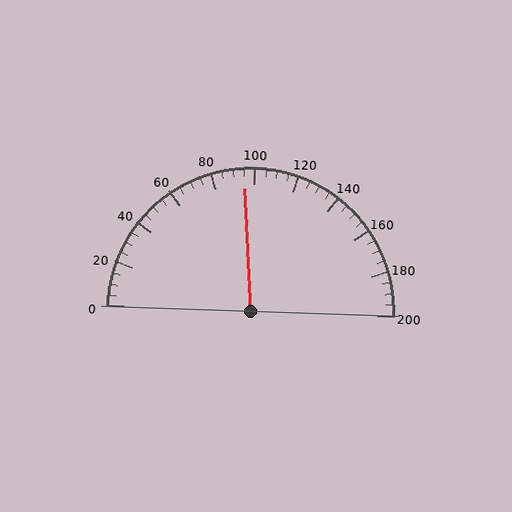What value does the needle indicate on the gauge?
The needle indicates approximately 95.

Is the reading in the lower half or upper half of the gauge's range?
The reading is in the lower half of the range (0 to 200).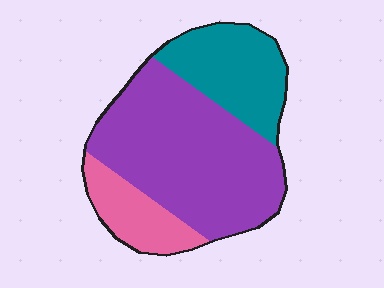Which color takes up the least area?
Pink, at roughly 15%.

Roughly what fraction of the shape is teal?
Teal covers roughly 25% of the shape.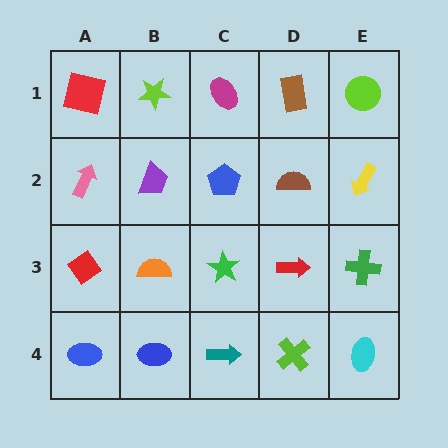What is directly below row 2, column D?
A red arrow.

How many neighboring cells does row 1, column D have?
3.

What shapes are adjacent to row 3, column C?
A blue pentagon (row 2, column C), a teal arrow (row 4, column C), an orange semicircle (row 3, column B), a red arrow (row 3, column D).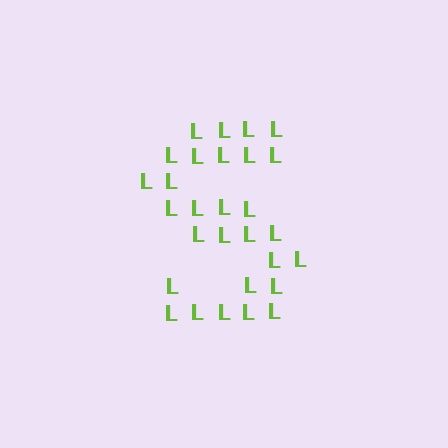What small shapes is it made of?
It is made of small letter L's.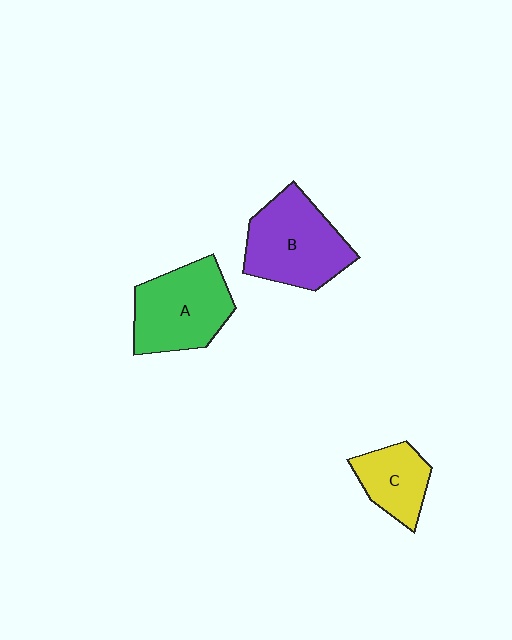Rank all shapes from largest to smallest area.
From largest to smallest: B (purple), A (green), C (yellow).